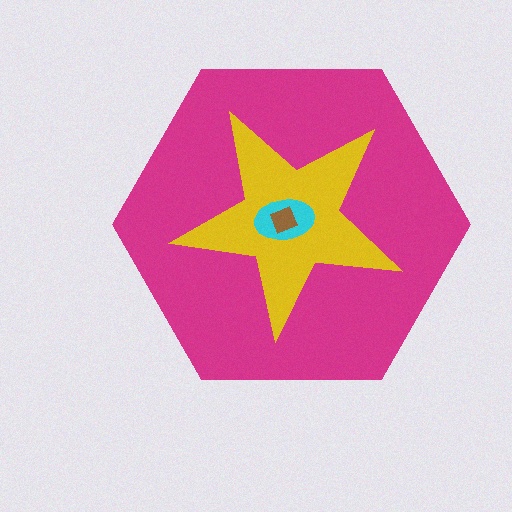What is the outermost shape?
The magenta hexagon.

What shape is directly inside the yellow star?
The cyan ellipse.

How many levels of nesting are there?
4.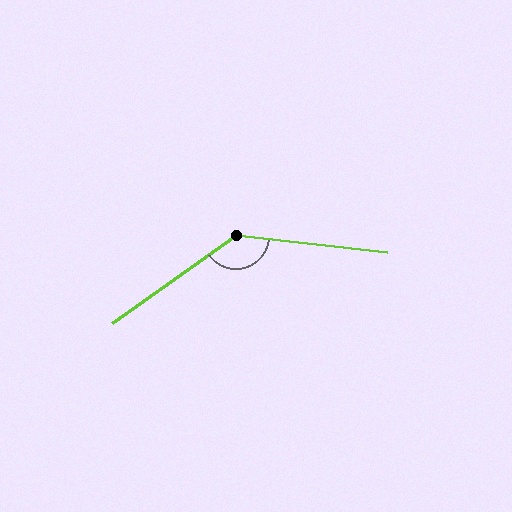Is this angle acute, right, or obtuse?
It is obtuse.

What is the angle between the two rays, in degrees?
Approximately 138 degrees.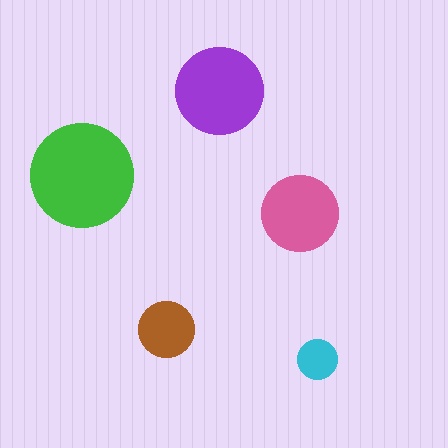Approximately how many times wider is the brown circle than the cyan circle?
About 1.5 times wider.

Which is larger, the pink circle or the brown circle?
The pink one.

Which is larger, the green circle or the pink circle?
The green one.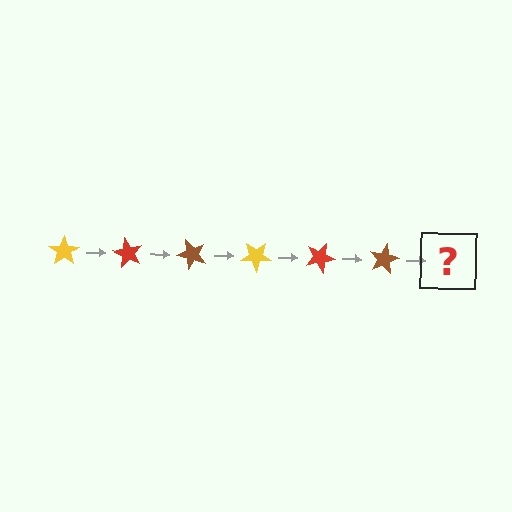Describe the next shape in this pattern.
It should be a yellow star, rotated 360 degrees from the start.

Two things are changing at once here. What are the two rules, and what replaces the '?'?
The two rules are that it rotates 60 degrees each step and the color cycles through yellow, red, and brown. The '?' should be a yellow star, rotated 360 degrees from the start.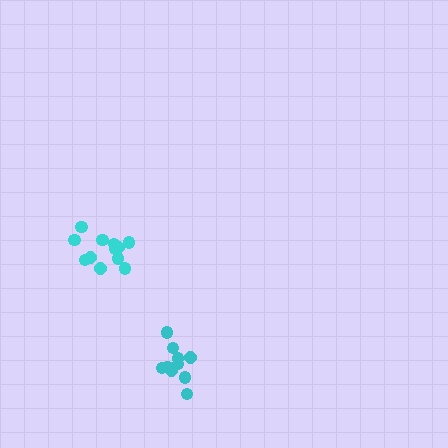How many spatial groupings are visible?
There are 2 spatial groupings.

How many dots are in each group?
Group 1: 10 dots, Group 2: 12 dots (22 total).